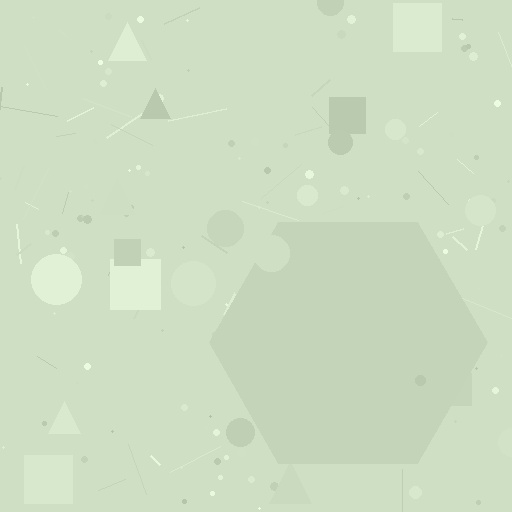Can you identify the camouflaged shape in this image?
The camouflaged shape is a hexagon.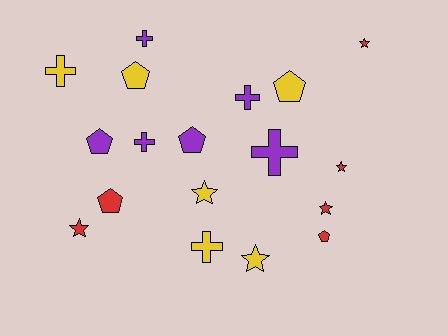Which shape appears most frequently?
Star, with 6 objects.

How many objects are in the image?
There are 18 objects.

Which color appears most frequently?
Yellow, with 6 objects.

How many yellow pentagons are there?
There are 2 yellow pentagons.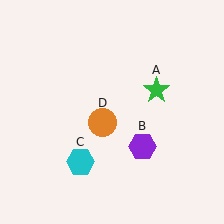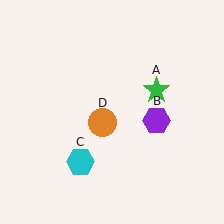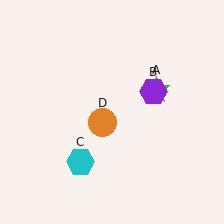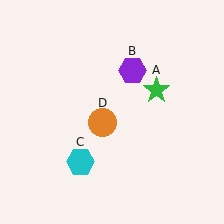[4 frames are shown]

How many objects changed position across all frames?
1 object changed position: purple hexagon (object B).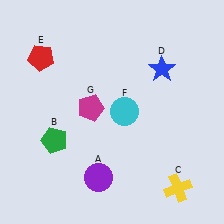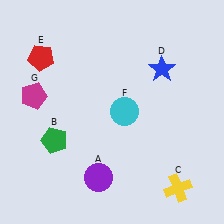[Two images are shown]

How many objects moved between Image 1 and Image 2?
1 object moved between the two images.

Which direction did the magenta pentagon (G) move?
The magenta pentagon (G) moved left.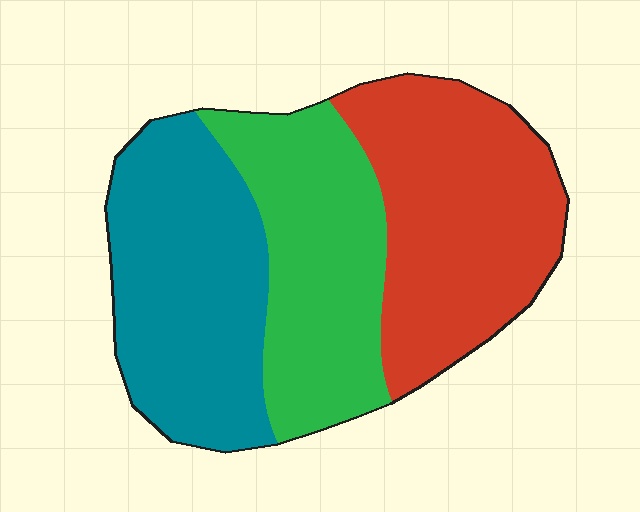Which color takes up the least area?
Green, at roughly 30%.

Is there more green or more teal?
Teal.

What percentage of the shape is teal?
Teal takes up about one third (1/3) of the shape.